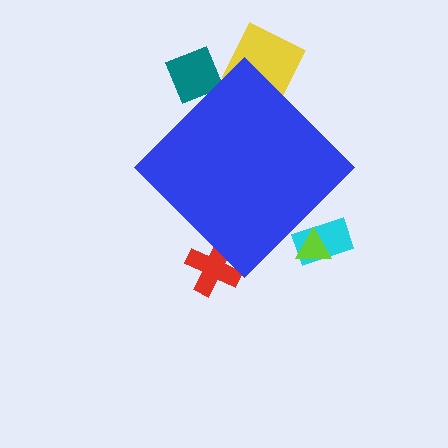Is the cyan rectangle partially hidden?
Yes, the cyan rectangle is partially hidden behind the blue diamond.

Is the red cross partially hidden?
Yes, the red cross is partially hidden behind the blue diamond.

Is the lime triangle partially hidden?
Yes, the lime triangle is partially hidden behind the blue diamond.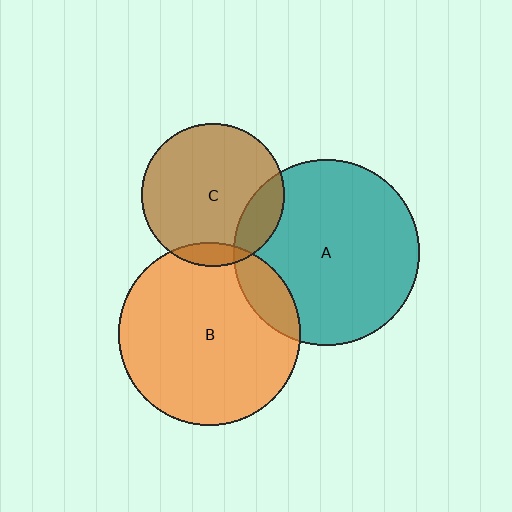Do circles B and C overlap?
Yes.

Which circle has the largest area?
Circle A (teal).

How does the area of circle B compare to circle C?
Approximately 1.6 times.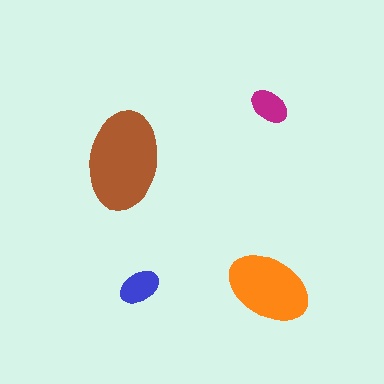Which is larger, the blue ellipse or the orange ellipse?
The orange one.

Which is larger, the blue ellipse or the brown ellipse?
The brown one.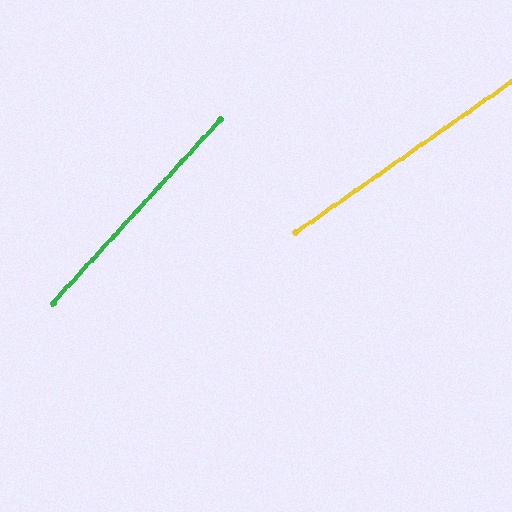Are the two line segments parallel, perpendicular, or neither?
Neither parallel nor perpendicular — they differ by about 13°.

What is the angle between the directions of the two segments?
Approximately 13 degrees.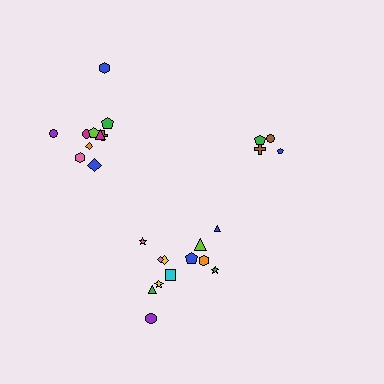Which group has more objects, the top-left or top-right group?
The top-left group.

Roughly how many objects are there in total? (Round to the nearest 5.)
Roughly 25 objects in total.